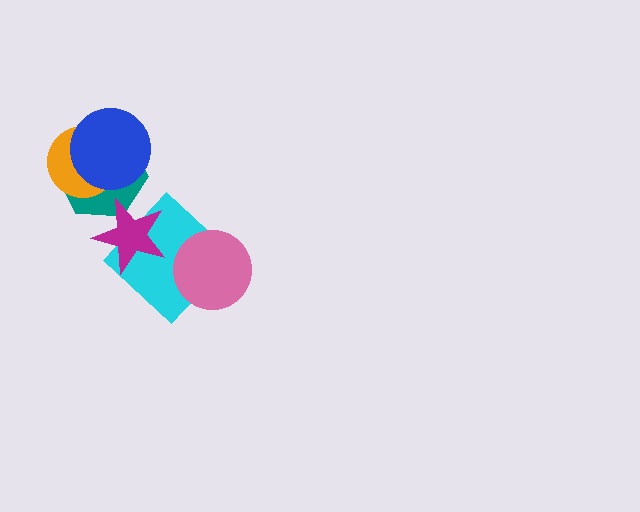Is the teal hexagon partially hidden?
Yes, it is partially covered by another shape.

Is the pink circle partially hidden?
No, no other shape covers it.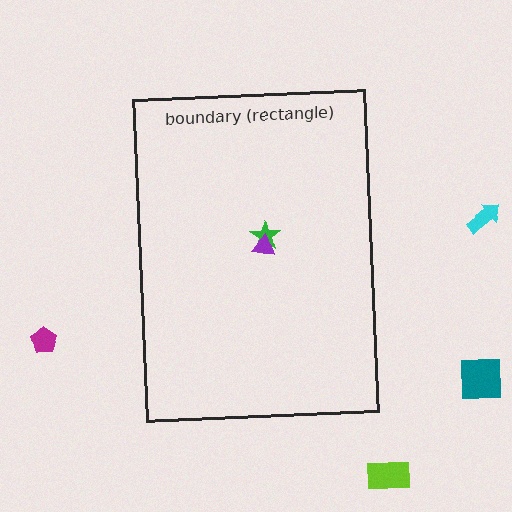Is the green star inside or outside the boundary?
Inside.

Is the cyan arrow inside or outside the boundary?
Outside.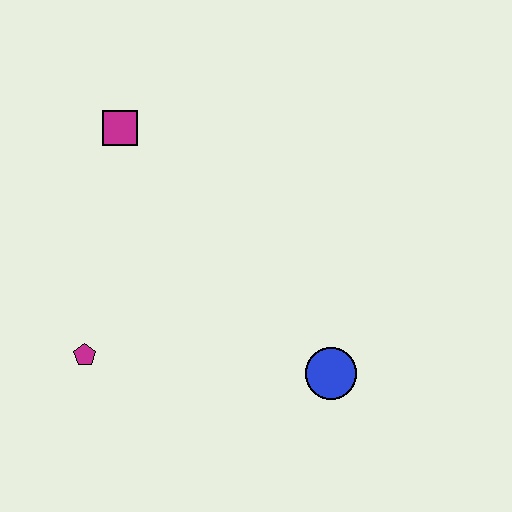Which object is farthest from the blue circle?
The magenta square is farthest from the blue circle.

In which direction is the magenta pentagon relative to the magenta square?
The magenta pentagon is below the magenta square.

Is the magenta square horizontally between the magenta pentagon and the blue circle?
Yes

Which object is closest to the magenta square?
The magenta pentagon is closest to the magenta square.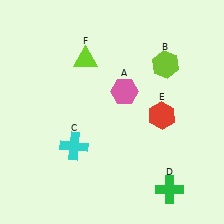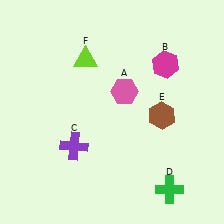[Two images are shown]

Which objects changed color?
B changed from lime to magenta. C changed from cyan to purple. E changed from red to brown.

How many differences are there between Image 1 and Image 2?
There are 3 differences between the two images.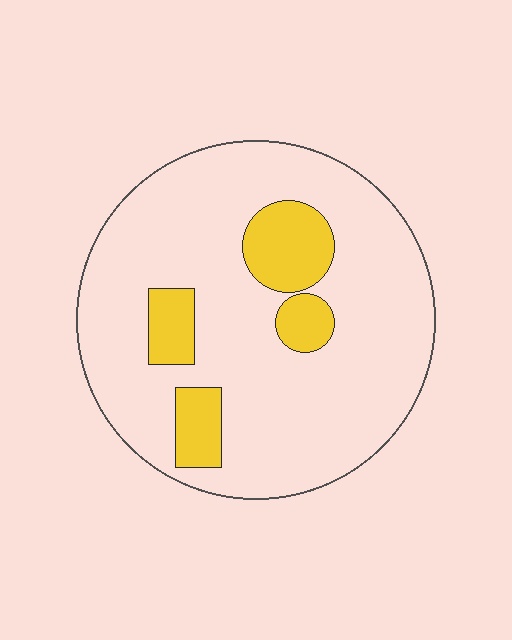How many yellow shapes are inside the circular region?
4.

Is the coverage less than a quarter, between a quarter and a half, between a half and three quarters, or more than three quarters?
Less than a quarter.